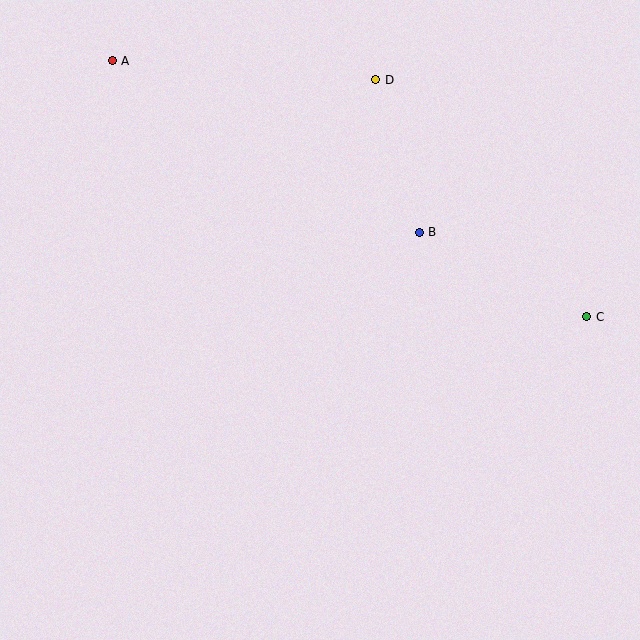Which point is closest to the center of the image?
Point B at (419, 233) is closest to the center.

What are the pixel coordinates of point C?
Point C is at (587, 317).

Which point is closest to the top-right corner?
Point D is closest to the top-right corner.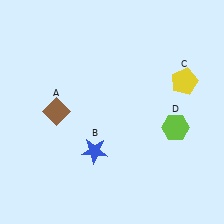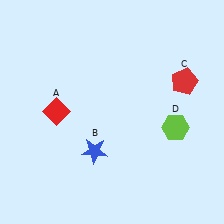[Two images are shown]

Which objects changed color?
A changed from brown to red. C changed from yellow to red.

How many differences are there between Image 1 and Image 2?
There are 2 differences between the two images.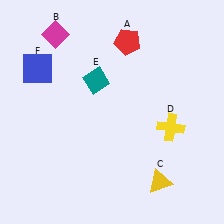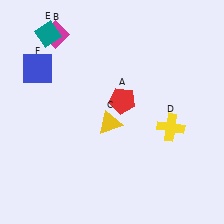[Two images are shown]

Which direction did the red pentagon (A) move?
The red pentagon (A) moved down.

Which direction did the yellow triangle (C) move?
The yellow triangle (C) moved up.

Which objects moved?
The objects that moved are: the red pentagon (A), the yellow triangle (C), the teal diamond (E).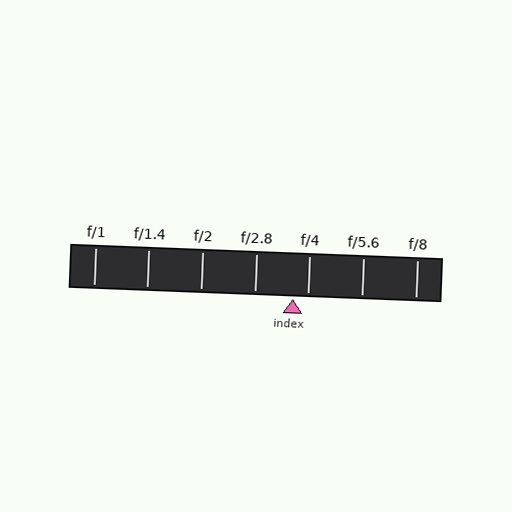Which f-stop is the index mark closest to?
The index mark is closest to f/4.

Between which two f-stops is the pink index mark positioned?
The index mark is between f/2.8 and f/4.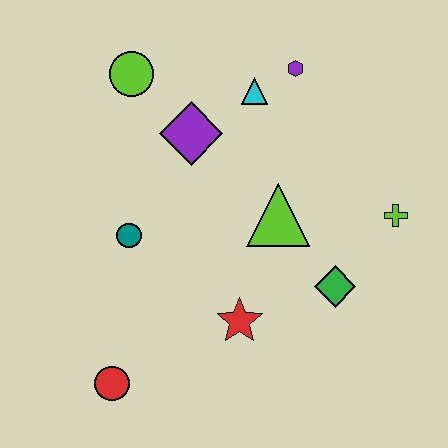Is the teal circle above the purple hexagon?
No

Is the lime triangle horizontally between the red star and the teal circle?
No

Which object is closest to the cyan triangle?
The purple hexagon is closest to the cyan triangle.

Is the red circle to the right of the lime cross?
No